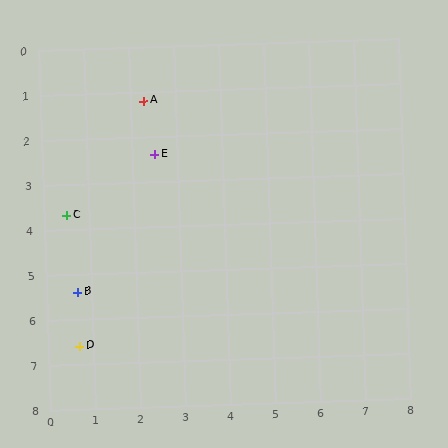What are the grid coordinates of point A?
Point A is at approximately (2.3, 1.2).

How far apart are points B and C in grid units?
Points B and C are about 1.7 grid units apart.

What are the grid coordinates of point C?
Point C is at approximately (0.5, 3.7).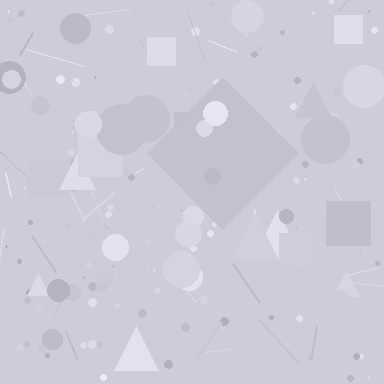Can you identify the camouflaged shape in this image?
The camouflaged shape is a diamond.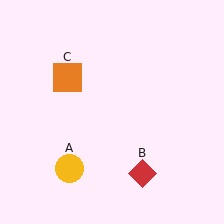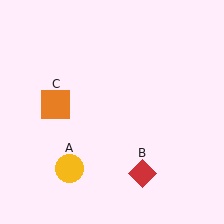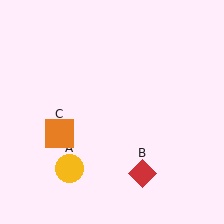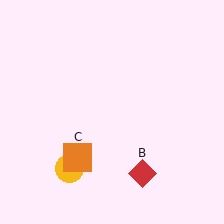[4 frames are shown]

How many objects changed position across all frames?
1 object changed position: orange square (object C).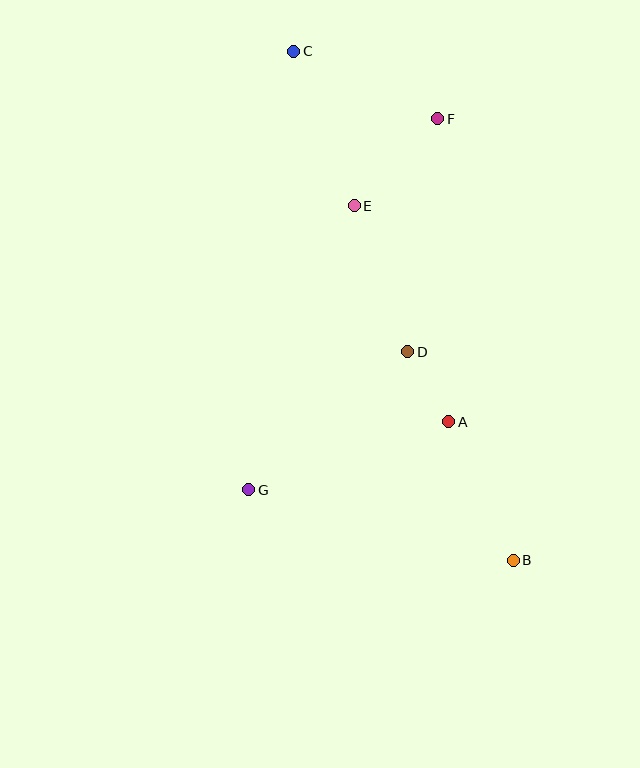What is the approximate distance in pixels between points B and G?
The distance between B and G is approximately 274 pixels.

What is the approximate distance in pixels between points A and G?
The distance between A and G is approximately 211 pixels.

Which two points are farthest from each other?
Points B and C are farthest from each other.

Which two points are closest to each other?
Points A and D are closest to each other.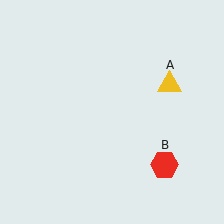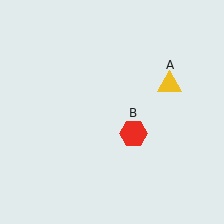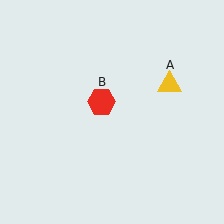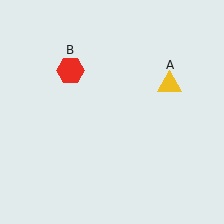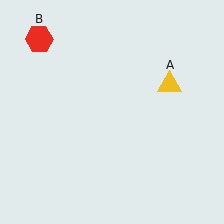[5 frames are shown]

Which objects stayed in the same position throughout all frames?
Yellow triangle (object A) remained stationary.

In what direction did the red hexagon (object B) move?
The red hexagon (object B) moved up and to the left.